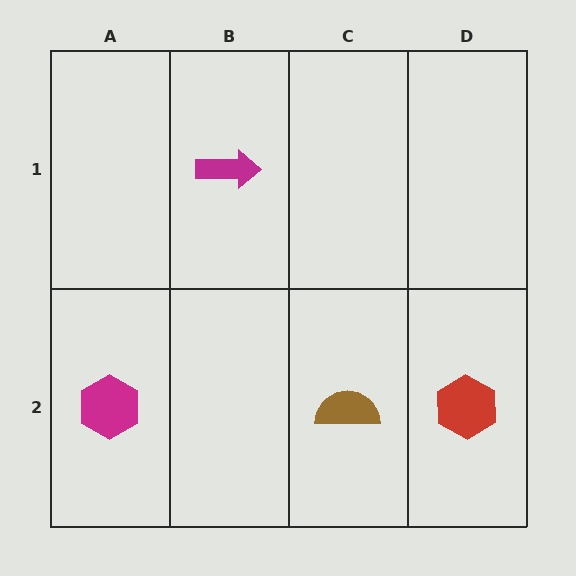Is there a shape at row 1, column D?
No, that cell is empty.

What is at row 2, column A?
A magenta hexagon.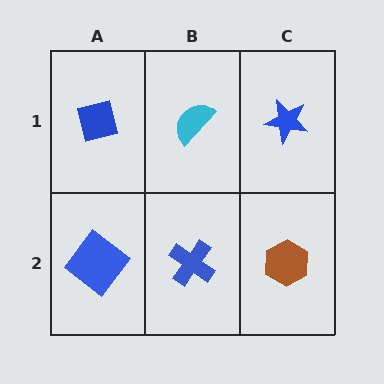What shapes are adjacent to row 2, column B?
A cyan semicircle (row 1, column B), a blue diamond (row 2, column A), a brown hexagon (row 2, column C).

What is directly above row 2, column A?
A blue square.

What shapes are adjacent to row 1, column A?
A blue diamond (row 2, column A), a cyan semicircle (row 1, column B).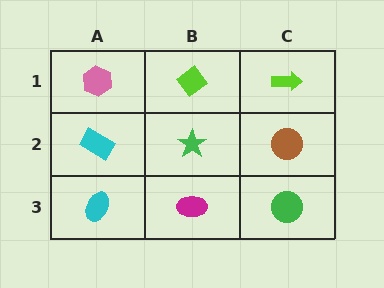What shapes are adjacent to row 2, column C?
A lime arrow (row 1, column C), a green circle (row 3, column C), a green star (row 2, column B).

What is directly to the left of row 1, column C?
A lime diamond.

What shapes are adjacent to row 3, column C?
A brown circle (row 2, column C), a magenta ellipse (row 3, column B).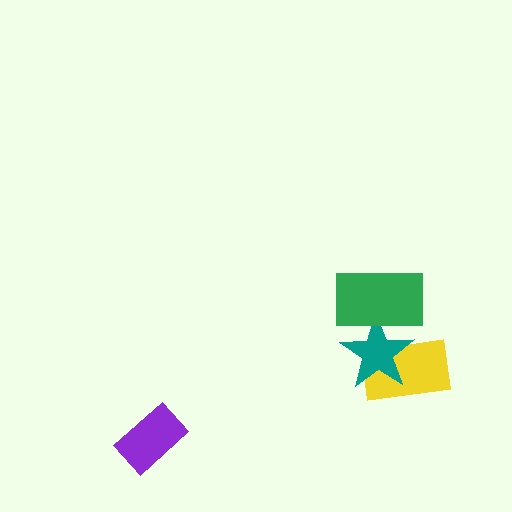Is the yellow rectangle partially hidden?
Yes, it is partially covered by another shape.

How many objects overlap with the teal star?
2 objects overlap with the teal star.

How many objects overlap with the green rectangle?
2 objects overlap with the green rectangle.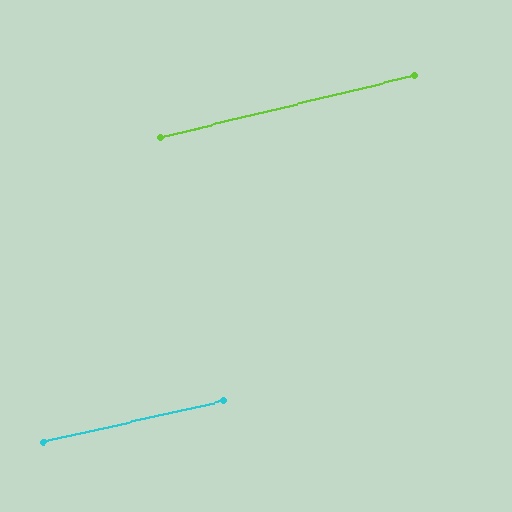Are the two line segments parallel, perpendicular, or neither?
Parallel — their directions differ by only 0.8°.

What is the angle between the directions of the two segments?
Approximately 1 degree.